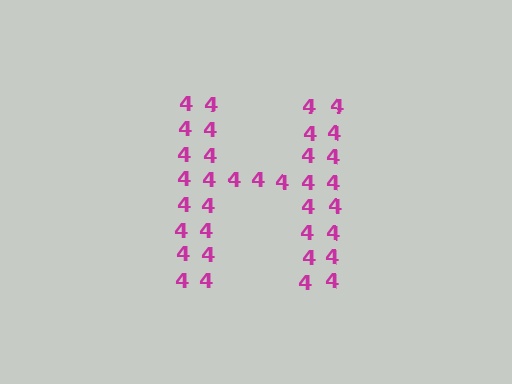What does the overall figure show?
The overall figure shows the letter H.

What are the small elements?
The small elements are digit 4's.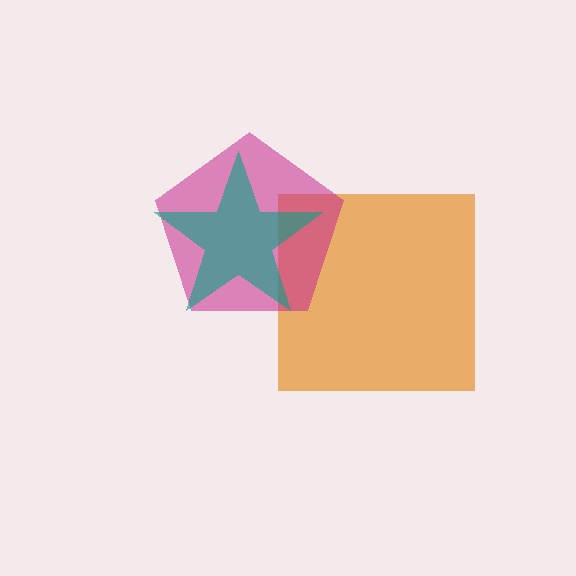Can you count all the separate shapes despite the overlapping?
Yes, there are 3 separate shapes.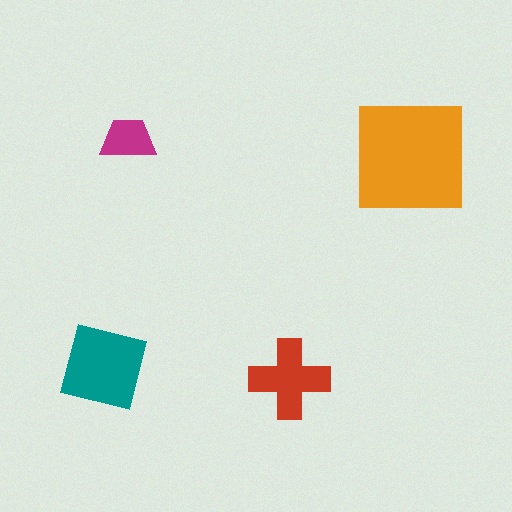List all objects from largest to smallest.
The orange square, the teal square, the red cross, the magenta trapezoid.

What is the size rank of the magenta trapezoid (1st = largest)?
4th.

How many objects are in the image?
There are 4 objects in the image.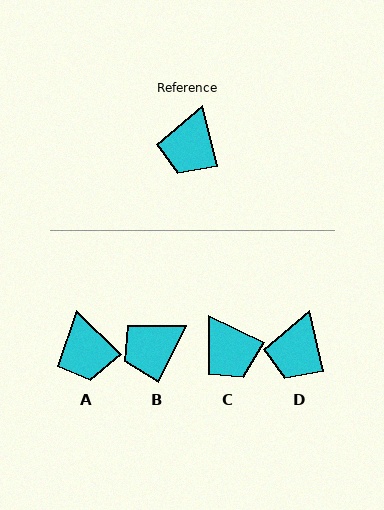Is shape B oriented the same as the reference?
No, it is off by about 40 degrees.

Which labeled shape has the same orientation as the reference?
D.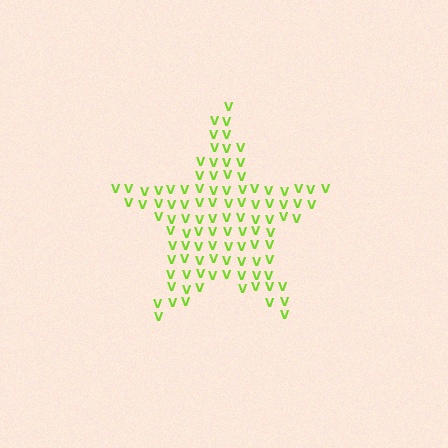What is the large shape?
The large shape is a star.